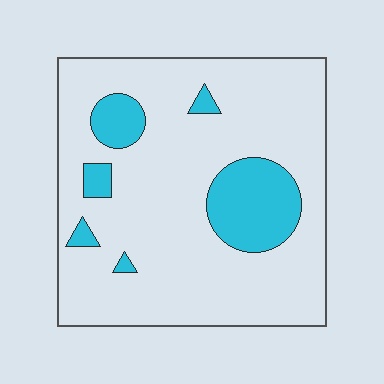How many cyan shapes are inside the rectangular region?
6.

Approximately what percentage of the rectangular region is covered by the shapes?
Approximately 15%.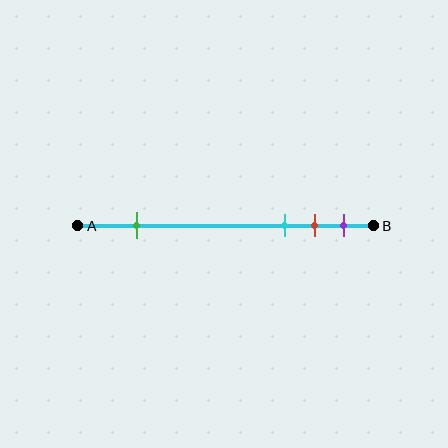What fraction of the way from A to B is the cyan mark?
The cyan mark is approximately 70% (0.7) of the way from A to B.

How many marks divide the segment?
There are 4 marks dividing the segment.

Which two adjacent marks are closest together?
The red and purple marks are the closest adjacent pair.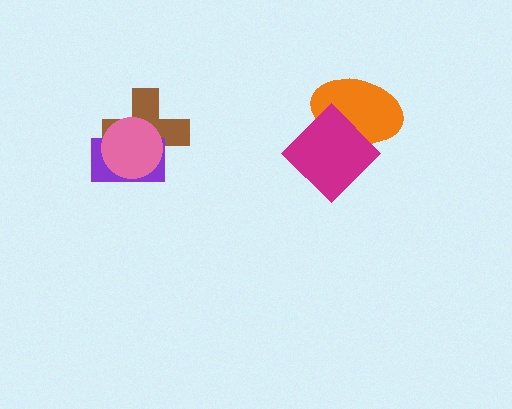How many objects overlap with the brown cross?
2 objects overlap with the brown cross.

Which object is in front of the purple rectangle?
The pink circle is in front of the purple rectangle.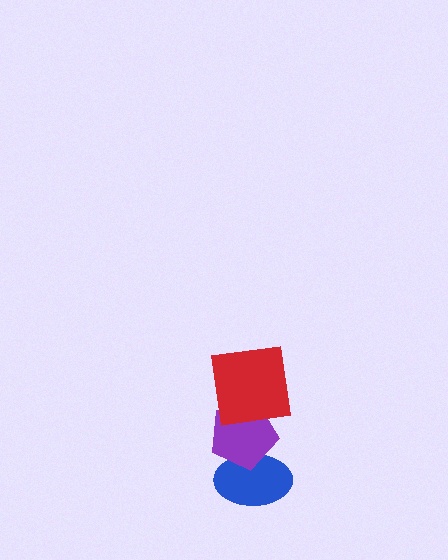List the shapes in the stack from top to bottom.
From top to bottom: the red square, the purple pentagon, the blue ellipse.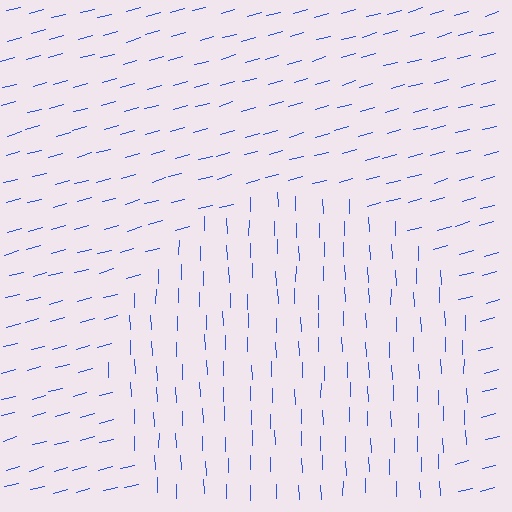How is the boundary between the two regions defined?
The boundary is defined purely by a change in line orientation (approximately 76 degrees difference). All lines are the same color and thickness.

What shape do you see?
I see a circle.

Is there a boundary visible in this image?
Yes, there is a texture boundary formed by a change in line orientation.